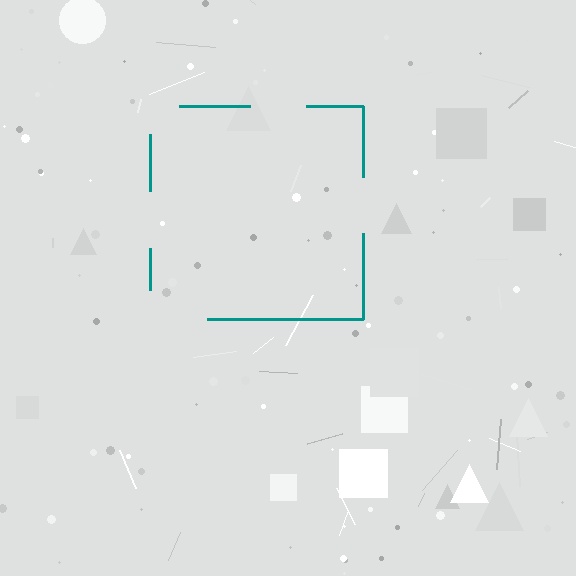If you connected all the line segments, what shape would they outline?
They would outline a square.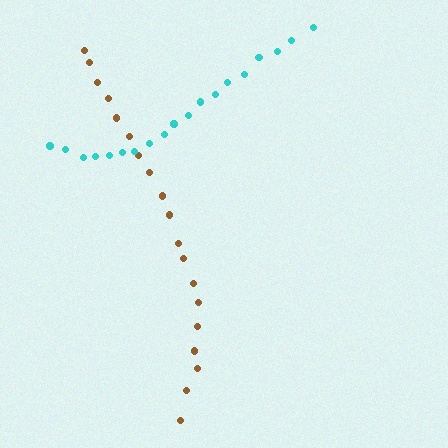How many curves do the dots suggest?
There are 2 distinct paths.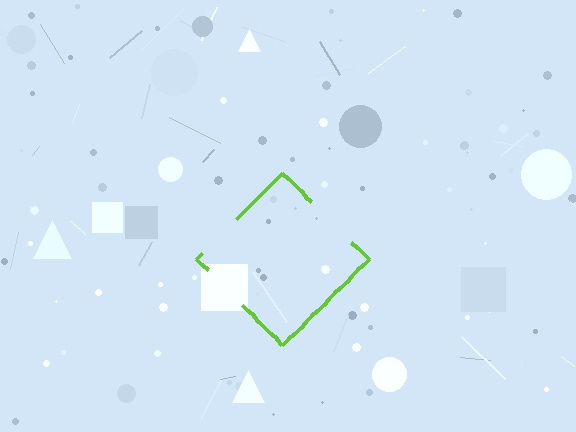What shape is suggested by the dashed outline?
The dashed outline suggests a diamond.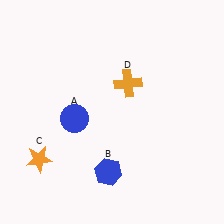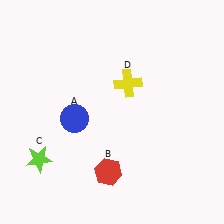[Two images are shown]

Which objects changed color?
B changed from blue to red. C changed from orange to lime. D changed from orange to yellow.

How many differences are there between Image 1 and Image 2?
There are 3 differences between the two images.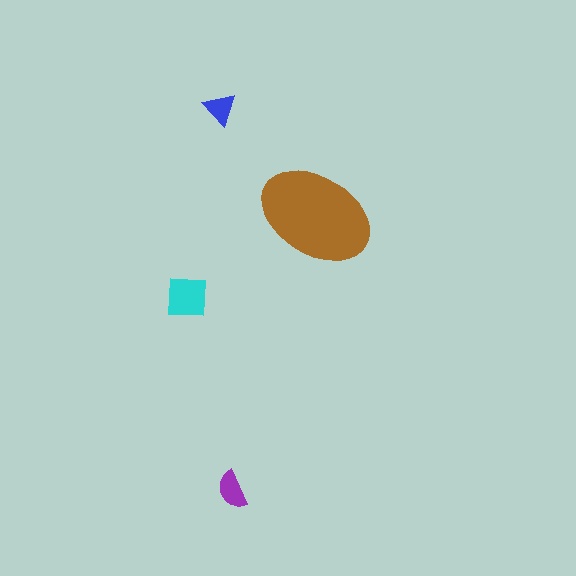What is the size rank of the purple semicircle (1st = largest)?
3rd.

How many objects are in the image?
There are 4 objects in the image.